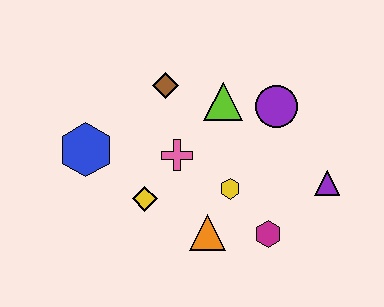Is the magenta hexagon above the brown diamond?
No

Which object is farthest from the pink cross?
The purple triangle is farthest from the pink cross.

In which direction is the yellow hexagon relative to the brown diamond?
The yellow hexagon is below the brown diamond.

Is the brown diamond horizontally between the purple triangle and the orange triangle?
No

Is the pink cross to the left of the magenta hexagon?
Yes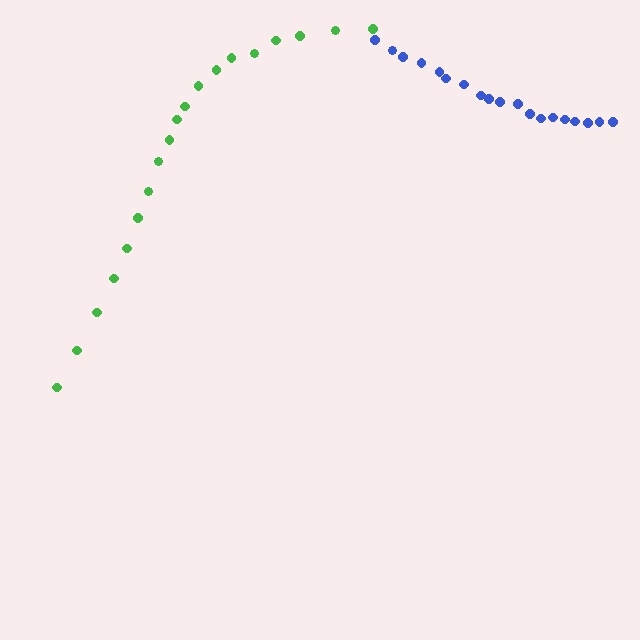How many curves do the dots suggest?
There are 2 distinct paths.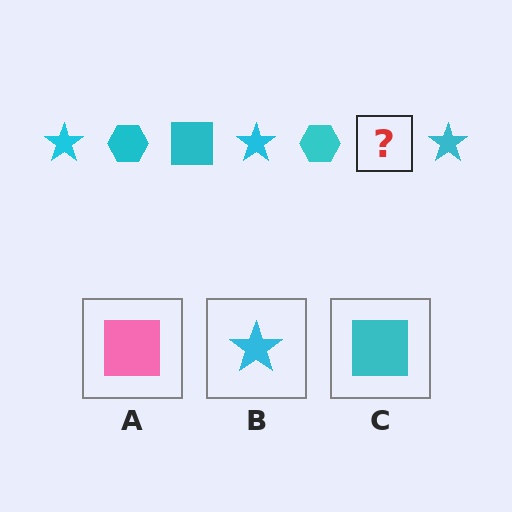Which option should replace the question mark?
Option C.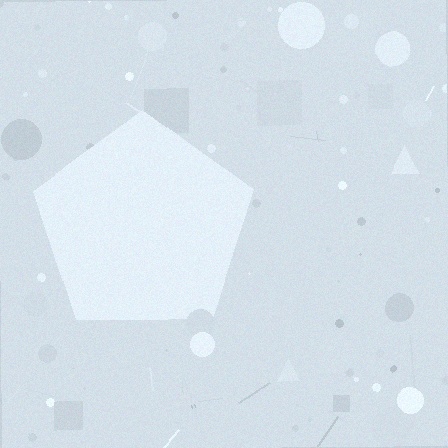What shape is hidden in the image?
A pentagon is hidden in the image.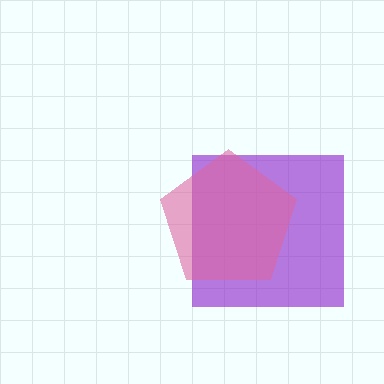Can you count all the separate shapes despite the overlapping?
Yes, there are 2 separate shapes.